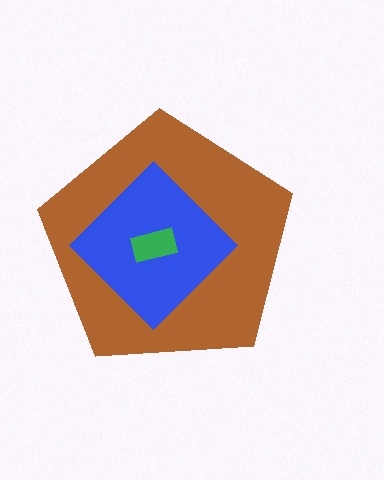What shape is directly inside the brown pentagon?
The blue diamond.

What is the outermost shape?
The brown pentagon.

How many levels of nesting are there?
3.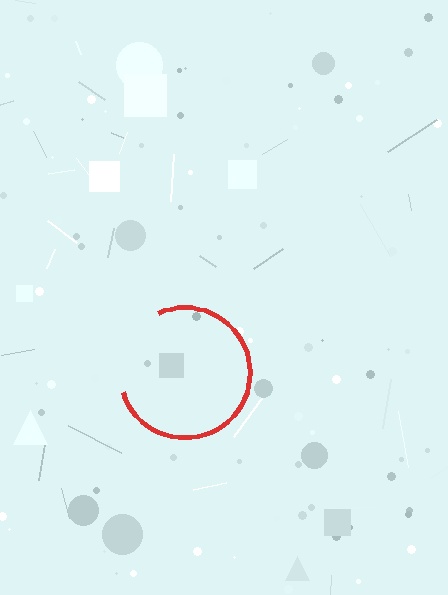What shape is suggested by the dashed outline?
The dashed outline suggests a circle.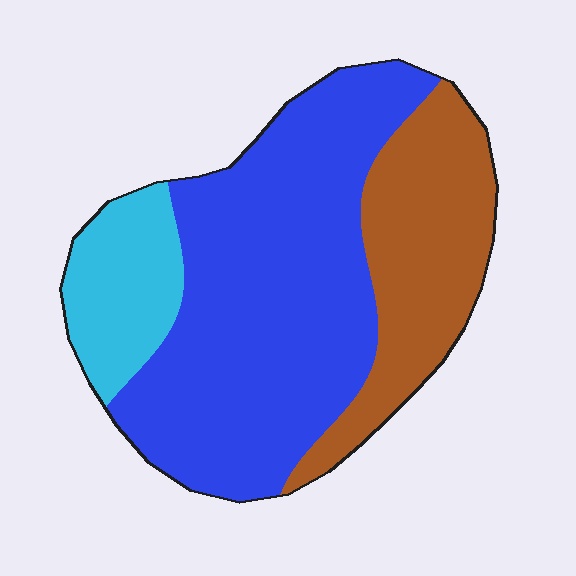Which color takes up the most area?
Blue, at roughly 60%.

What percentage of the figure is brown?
Brown covers around 25% of the figure.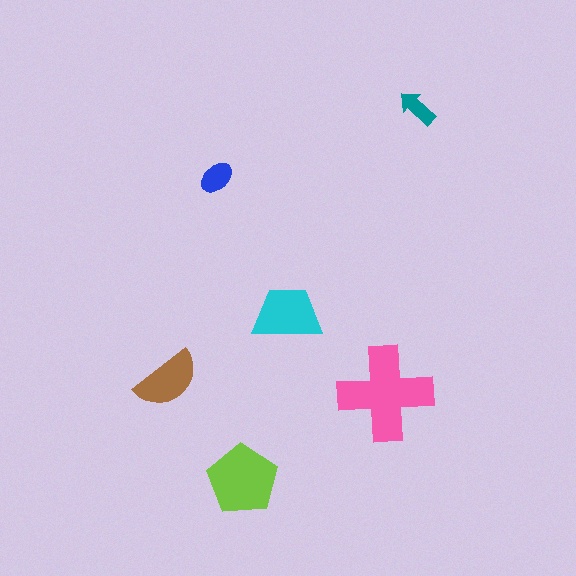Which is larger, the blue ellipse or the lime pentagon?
The lime pentagon.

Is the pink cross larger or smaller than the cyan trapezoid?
Larger.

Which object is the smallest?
The teal arrow.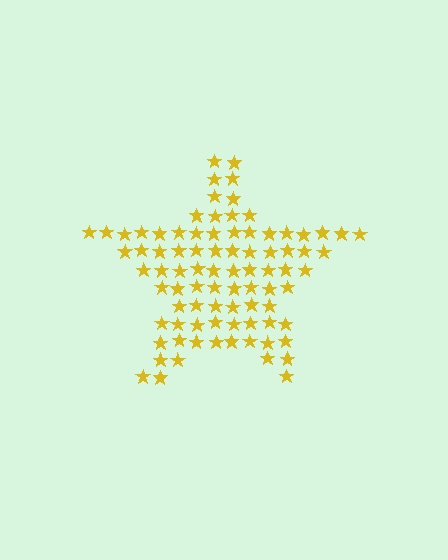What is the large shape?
The large shape is a star.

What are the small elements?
The small elements are stars.